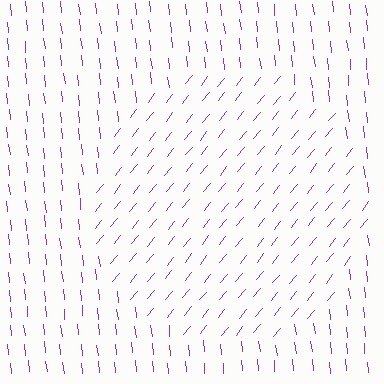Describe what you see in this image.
The image is filled with small purple line segments. A circle region in the image has lines oriented differently from the surrounding lines, creating a visible texture boundary.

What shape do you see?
I see a circle.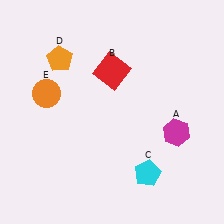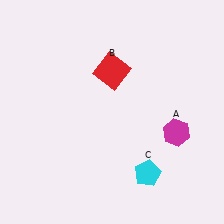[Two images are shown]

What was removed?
The orange circle (E), the orange pentagon (D) were removed in Image 2.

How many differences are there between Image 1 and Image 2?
There are 2 differences between the two images.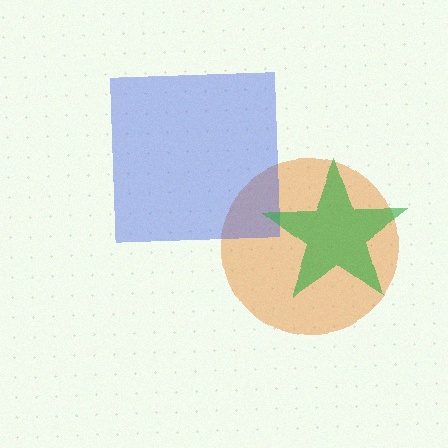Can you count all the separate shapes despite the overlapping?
Yes, there are 3 separate shapes.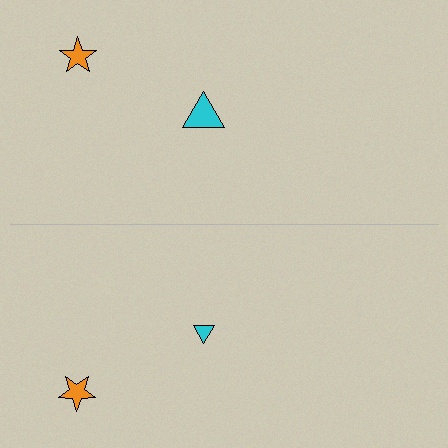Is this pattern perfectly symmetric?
No, the pattern is not perfectly symmetric. The cyan triangle on the bottom side has a different size than its mirror counterpart.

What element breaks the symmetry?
The cyan triangle on the bottom side has a different size than its mirror counterpart.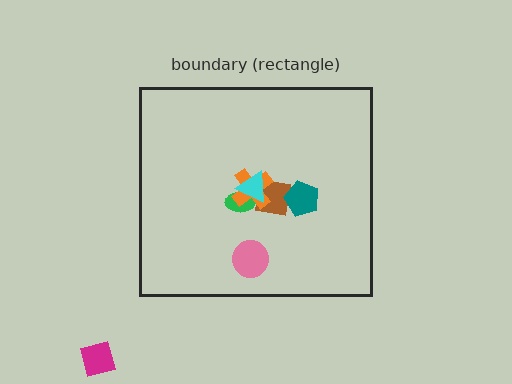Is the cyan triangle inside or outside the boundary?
Inside.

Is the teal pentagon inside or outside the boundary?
Inside.